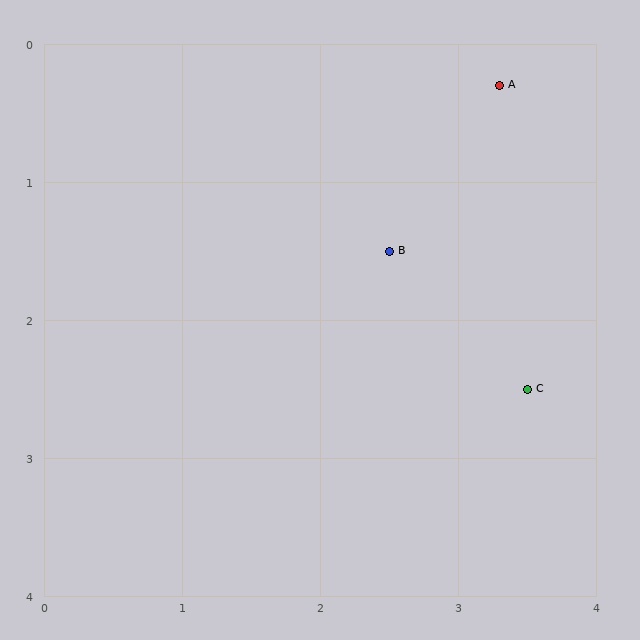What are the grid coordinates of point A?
Point A is at approximately (3.3, 0.3).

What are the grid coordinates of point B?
Point B is at approximately (2.5, 1.5).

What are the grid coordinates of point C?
Point C is at approximately (3.5, 2.5).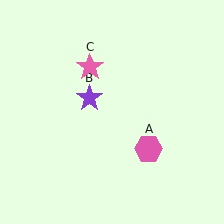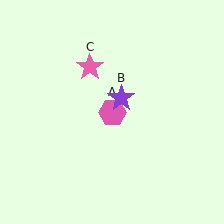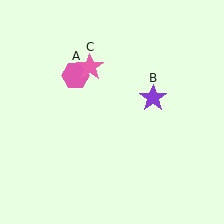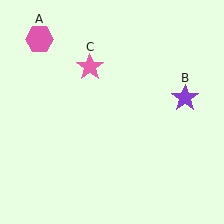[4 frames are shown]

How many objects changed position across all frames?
2 objects changed position: pink hexagon (object A), purple star (object B).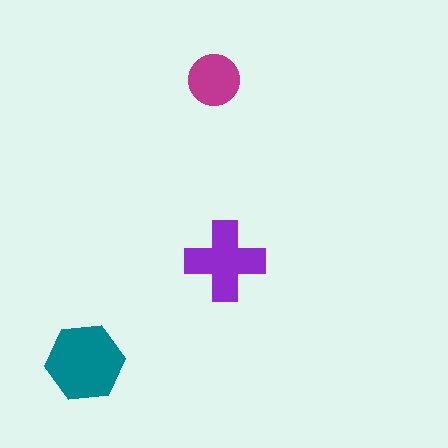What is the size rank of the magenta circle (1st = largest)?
3rd.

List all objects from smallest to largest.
The magenta circle, the purple cross, the teal hexagon.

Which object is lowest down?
The teal hexagon is bottommost.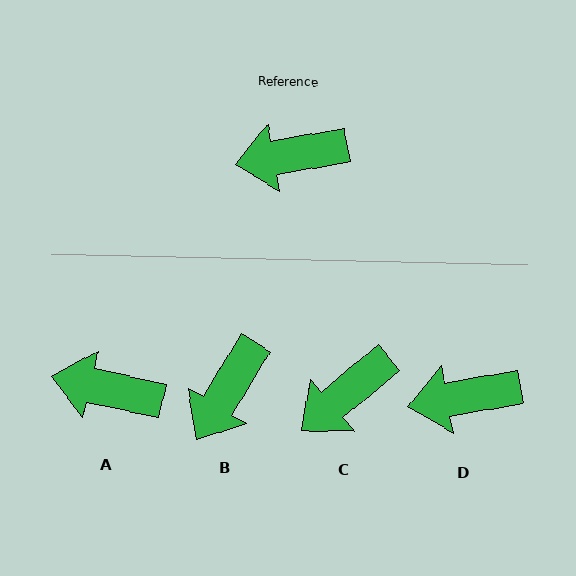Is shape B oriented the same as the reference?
No, it is off by about 49 degrees.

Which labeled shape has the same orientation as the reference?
D.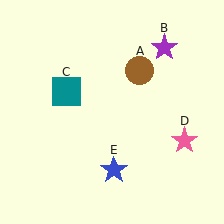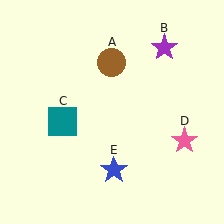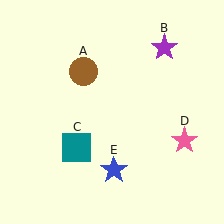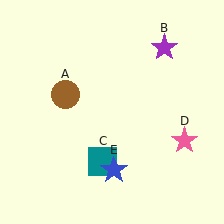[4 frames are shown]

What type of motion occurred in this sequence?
The brown circle (object A), teal square (object C) rotated counterclockwise around the center of the scene.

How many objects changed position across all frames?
2 objects changed position: brown circle (object A), teal square (object C).